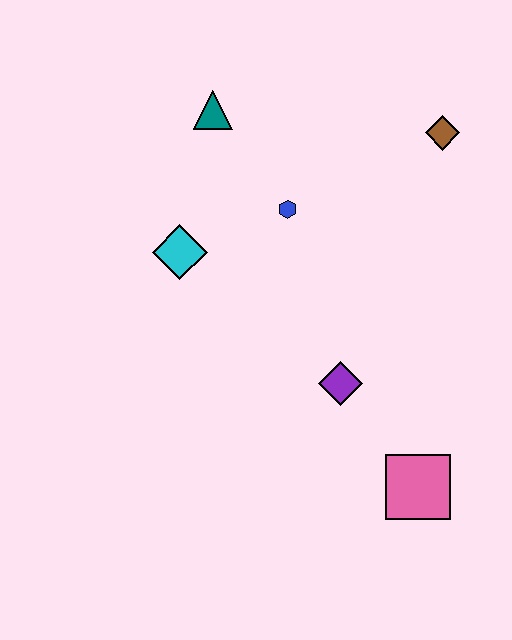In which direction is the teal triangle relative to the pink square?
The teal triangle is above the pink square.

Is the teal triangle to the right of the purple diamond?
No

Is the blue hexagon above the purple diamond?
Yes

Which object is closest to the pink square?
The purple diamond is closest to the pink square.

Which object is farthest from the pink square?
The teal triangle is farthest from the pink square.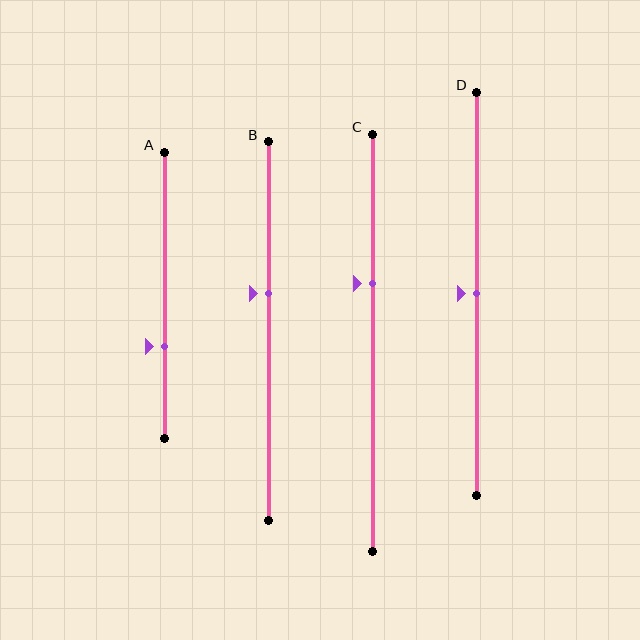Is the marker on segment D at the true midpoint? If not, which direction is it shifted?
Yes, the marker on segment D is at the true midpoint.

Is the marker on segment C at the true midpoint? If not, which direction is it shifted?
No, the marker on segment C is shifted upward by about 14% of the segment length.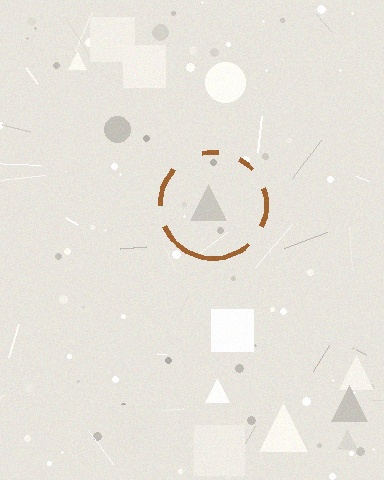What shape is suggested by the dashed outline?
The dashed outline suggests a circle.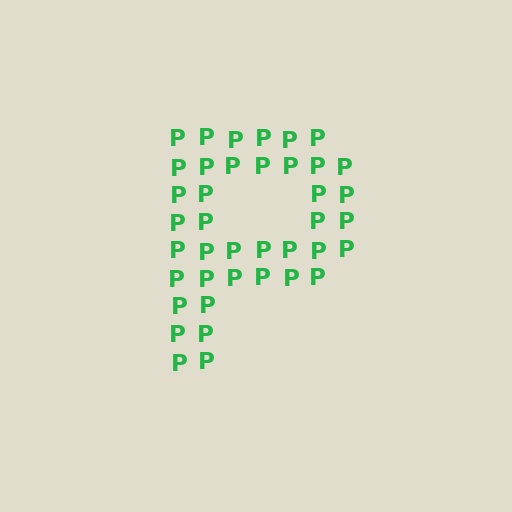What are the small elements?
The small elements are letter P's.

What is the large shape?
The large shape is the letter P.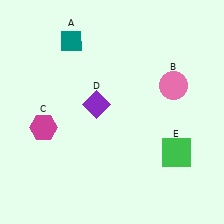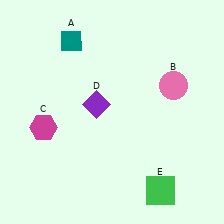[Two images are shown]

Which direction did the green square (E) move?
The green square (E) moved down.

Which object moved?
The green square (E) moved down.